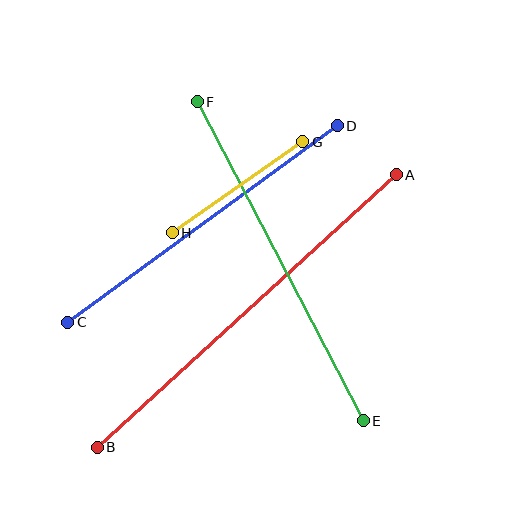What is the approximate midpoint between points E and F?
The midpoint is at approximately (280, 261) pixels.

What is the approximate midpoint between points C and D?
The midpoint is at approximately (203, 224) pixels.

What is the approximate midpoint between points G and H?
The midpoint is at approximately (237, 187) pixels.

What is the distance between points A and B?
The distance is approximately 405 pixels.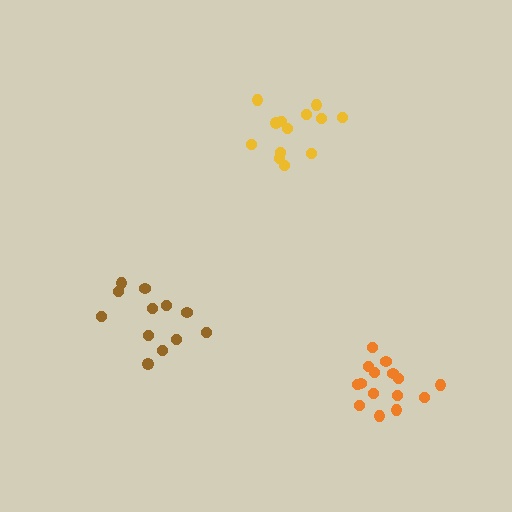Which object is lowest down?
The orange cluster is bottommost.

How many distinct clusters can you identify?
There are 3 distinct clusters.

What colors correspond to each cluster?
The clusters are colored: orange, yellow, brown.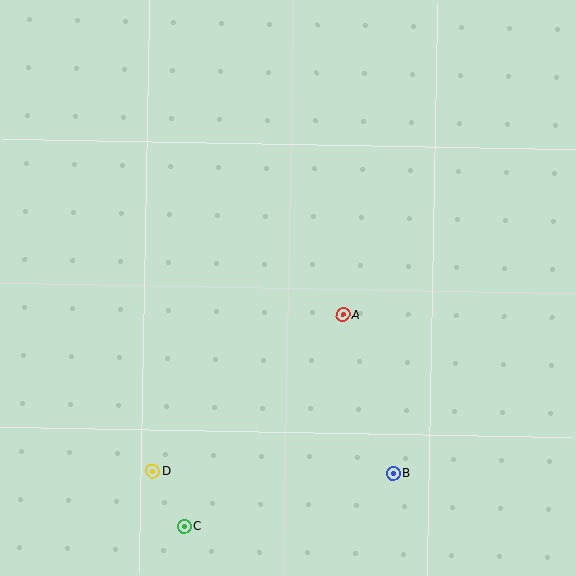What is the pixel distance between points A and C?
The distance between A and C is 264 pixels.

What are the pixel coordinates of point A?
Point A is at (343, 315).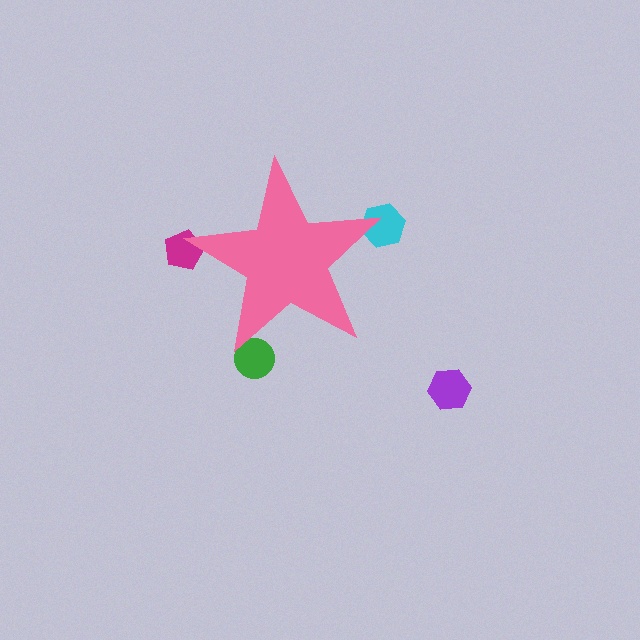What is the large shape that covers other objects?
A pink star.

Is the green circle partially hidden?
Yes, the green circle is partially hidden behind the pink star.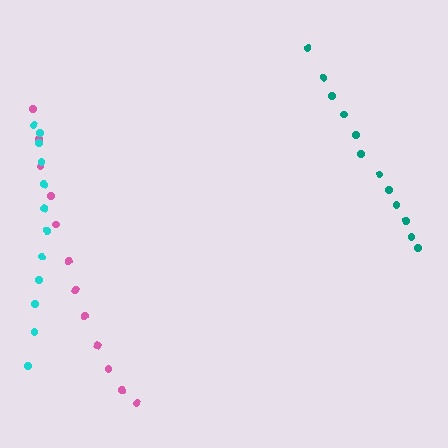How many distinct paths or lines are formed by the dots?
There are 3 distinct paths.